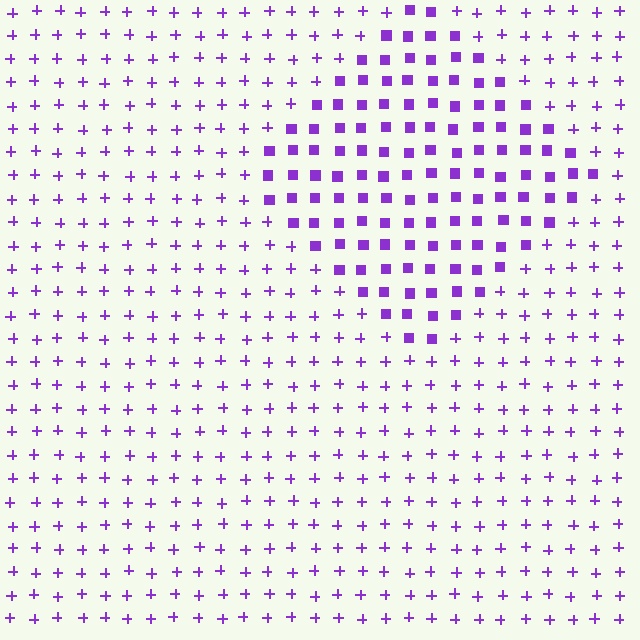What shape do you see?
I see a diamond.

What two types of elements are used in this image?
The image uses squares inside the diamond region and plus signs outside it.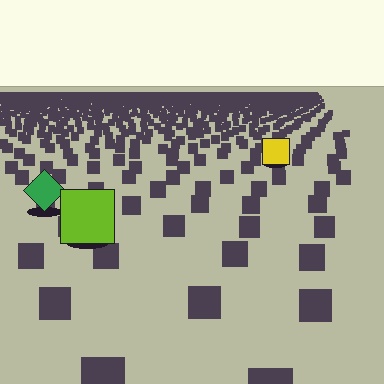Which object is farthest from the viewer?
The yellow square is farthest from the viewer. It appears smaller and the ground texture around it is denser.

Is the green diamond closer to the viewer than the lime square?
No. The lime square is closer — you can tell from the texture gradient: the ground texture is coarser near it.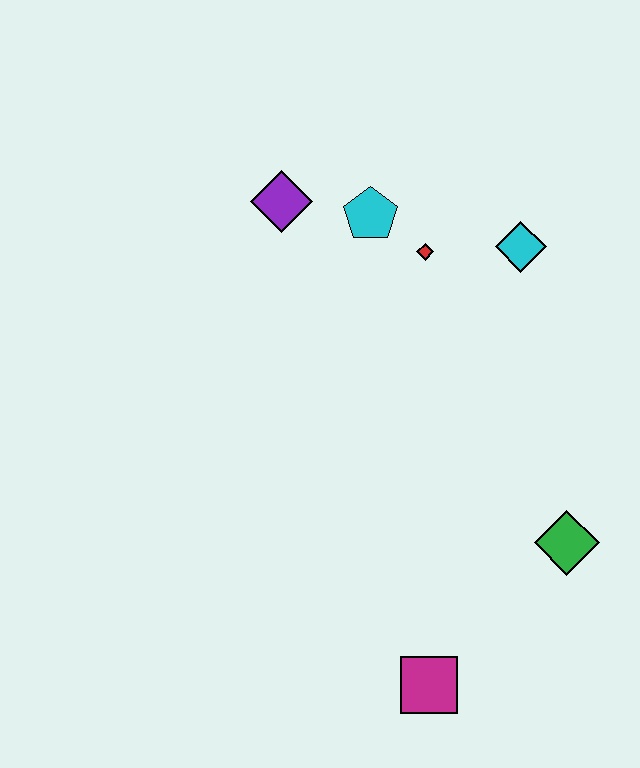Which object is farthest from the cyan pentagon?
The magenta square is farthest from the cyan pentagon.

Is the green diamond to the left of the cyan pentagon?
No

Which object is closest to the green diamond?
The magenta square is closest to the green diamond.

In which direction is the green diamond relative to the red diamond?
The green diamond is below the red diamond.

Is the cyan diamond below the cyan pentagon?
Yes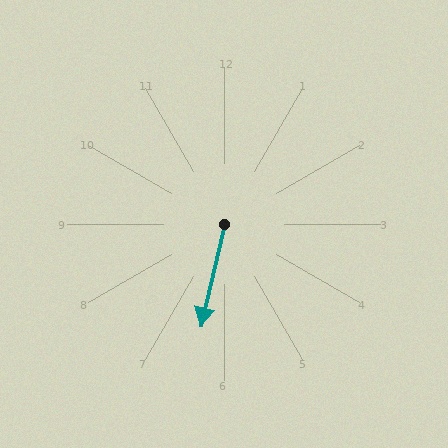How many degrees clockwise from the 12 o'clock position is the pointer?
Approximately 193 degrees.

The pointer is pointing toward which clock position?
Roughly 6 o'clock.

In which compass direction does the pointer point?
South.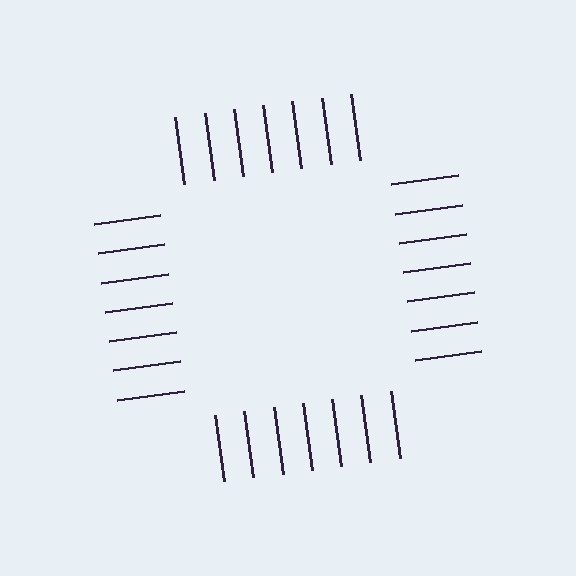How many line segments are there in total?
28 — 7 along each of the 4 edges.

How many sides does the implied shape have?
4 sides — the line-ends trace a square.